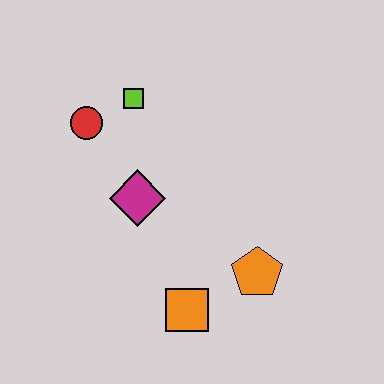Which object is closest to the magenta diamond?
The red circle is closest to the magenta diamond.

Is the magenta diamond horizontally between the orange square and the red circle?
Yes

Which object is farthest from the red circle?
The orange pentagon is farthest from the red circle.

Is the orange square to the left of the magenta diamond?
No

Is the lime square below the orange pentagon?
No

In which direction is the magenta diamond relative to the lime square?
The magenta diamond is below the lime square.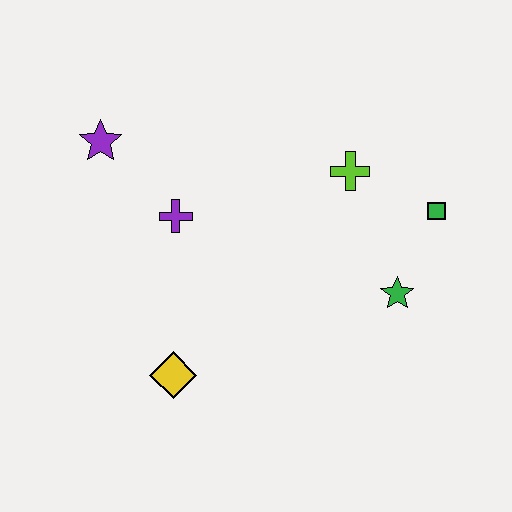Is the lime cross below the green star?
No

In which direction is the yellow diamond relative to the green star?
The yellow diamond is to the left of the green star.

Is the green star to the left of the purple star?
No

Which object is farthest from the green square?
The purple star is farthest from the green square.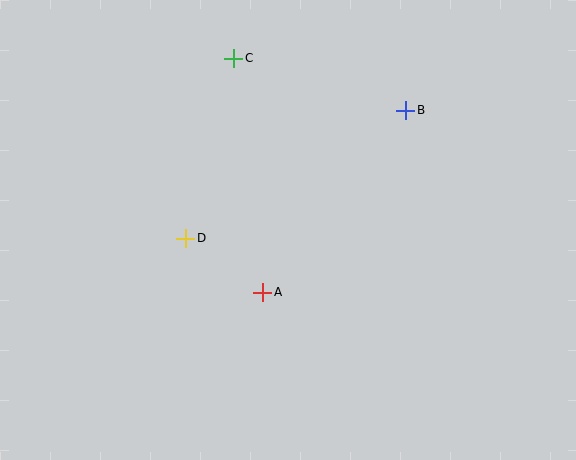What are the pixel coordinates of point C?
Point C is at (234, 58).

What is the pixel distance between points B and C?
The distance between B and C is 180 pixels.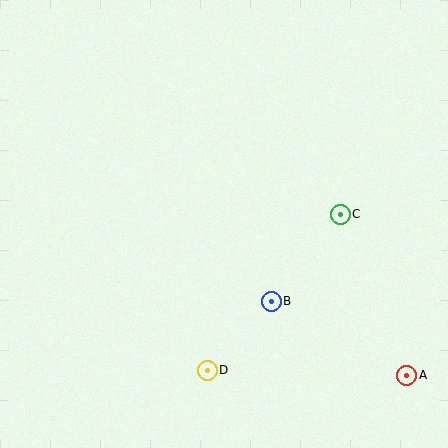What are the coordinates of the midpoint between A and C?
The midpoint between A and C is at (374, 295).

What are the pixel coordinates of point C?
Point C is at (340, 214).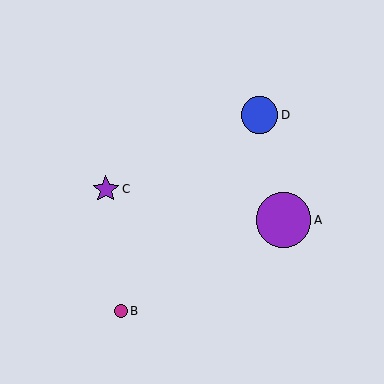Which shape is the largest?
The purple circle (labeled A) is the largest.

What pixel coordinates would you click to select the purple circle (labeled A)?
Click at (284, 220) to select the purple circle A.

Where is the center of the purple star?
The center of the purple star is at (106, 189).